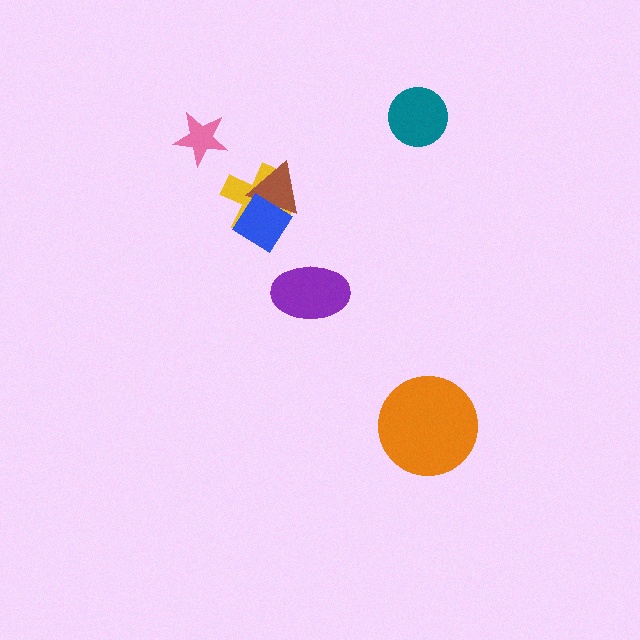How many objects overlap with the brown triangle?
2 objects overlap with the brown triangle.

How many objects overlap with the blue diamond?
2 objects overlap with the blue diamond.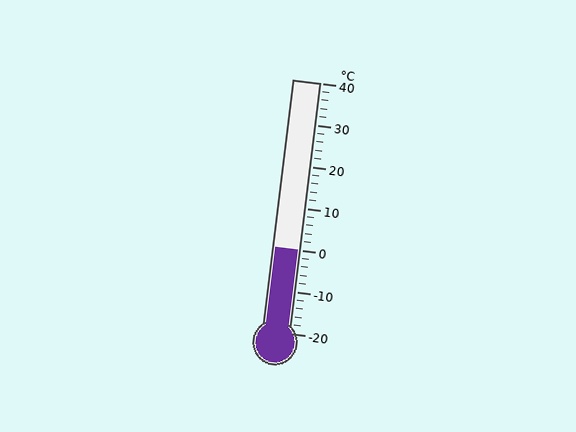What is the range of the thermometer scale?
The thermometer scale ranges from -20°C to 40°C.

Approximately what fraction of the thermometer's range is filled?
The thermometer is filled to approximately 35% of its range.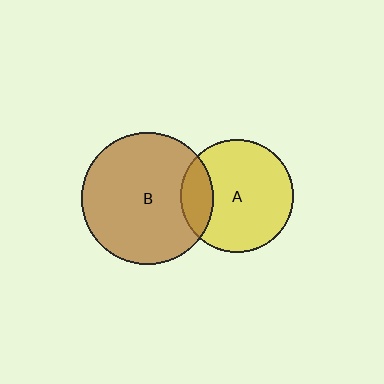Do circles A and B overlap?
Yes.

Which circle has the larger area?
Circle B (brown).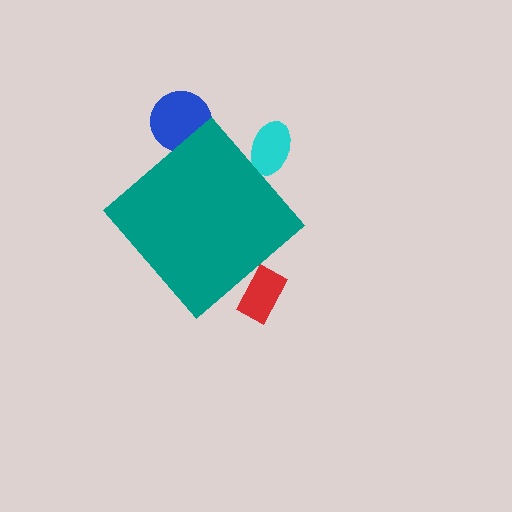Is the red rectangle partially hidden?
Yes, the red rectangle is partially hidden behind the teal diamond.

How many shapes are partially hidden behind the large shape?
3 shapes are partially hidden.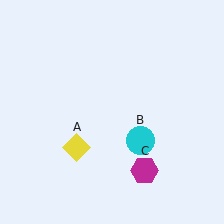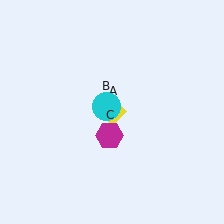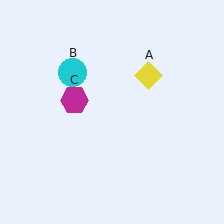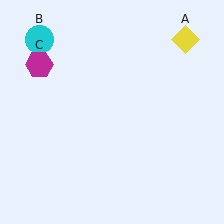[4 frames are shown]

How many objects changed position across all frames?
3 objects changed position: yellow diamond (object A), cyan circle (object B), magenta hexagon (object C).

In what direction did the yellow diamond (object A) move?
The yellow diamond (object A) moved up and to the right.